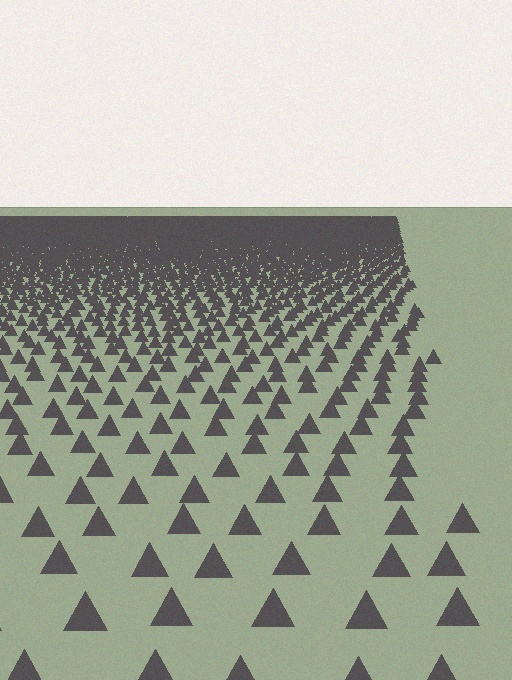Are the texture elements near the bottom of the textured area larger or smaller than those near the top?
Larger. Near the bottom, elements are closer to the viewer and appear at a bigger on-screen size.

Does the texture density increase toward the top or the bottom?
Density increases toward the top.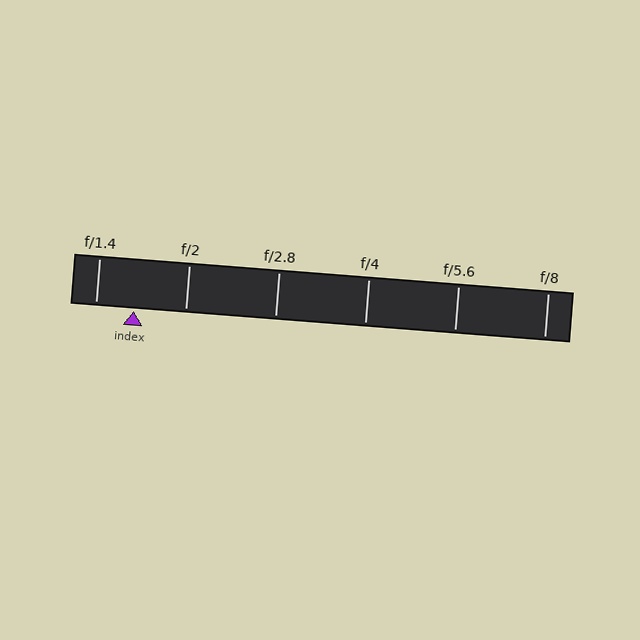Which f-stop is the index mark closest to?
The index mark is closest to f/1.4.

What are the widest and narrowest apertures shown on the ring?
The widest aperture shown is f/1.4 and the narrowest is f/8.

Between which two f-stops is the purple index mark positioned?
The index mark is between f/1.4 and f/2.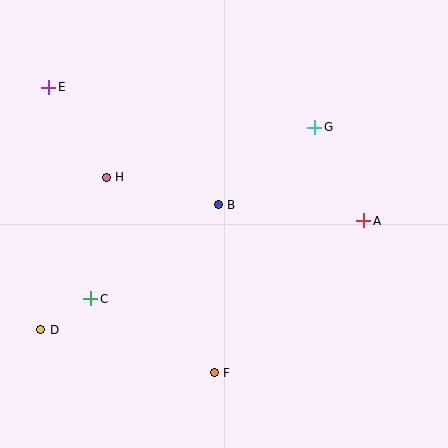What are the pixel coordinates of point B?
Point B is at (218, 205).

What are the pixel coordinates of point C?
Point C is at (91, 299).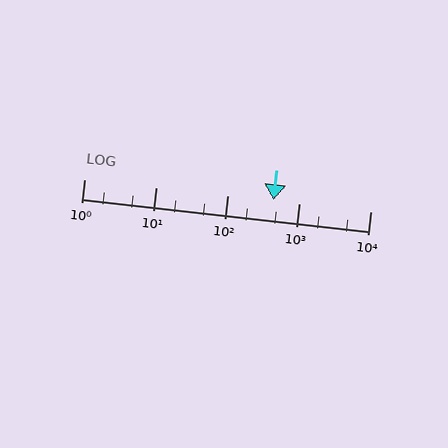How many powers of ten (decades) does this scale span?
The scale spans 4 decades, from 1 to 10000.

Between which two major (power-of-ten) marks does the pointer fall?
The pointer is between 100 and 1000.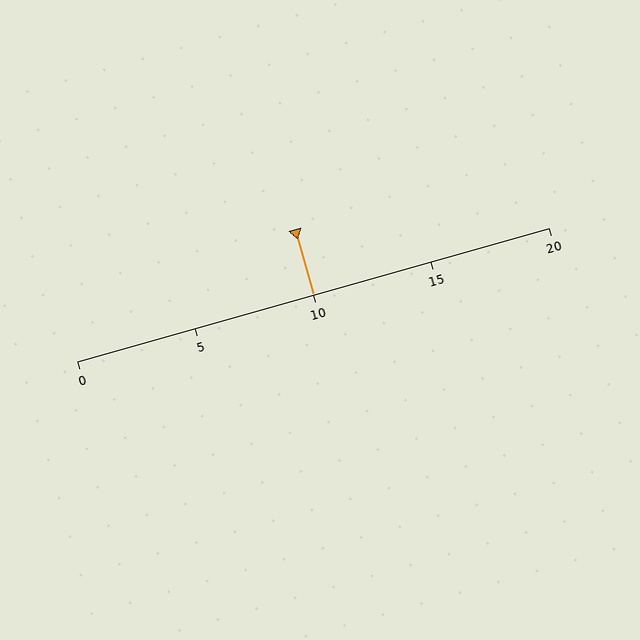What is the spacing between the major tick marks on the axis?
The major ticks are spaced 5 apart.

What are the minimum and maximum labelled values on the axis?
The axis runs from 0 to 20.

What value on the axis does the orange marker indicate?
The marker indicates approximately 10.